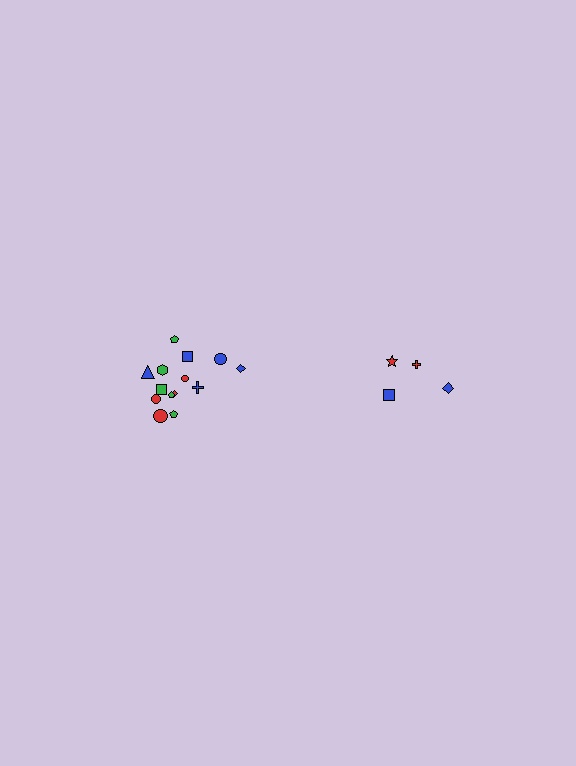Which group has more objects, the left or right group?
The left group.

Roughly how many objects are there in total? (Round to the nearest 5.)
Roughly 20 objects in total.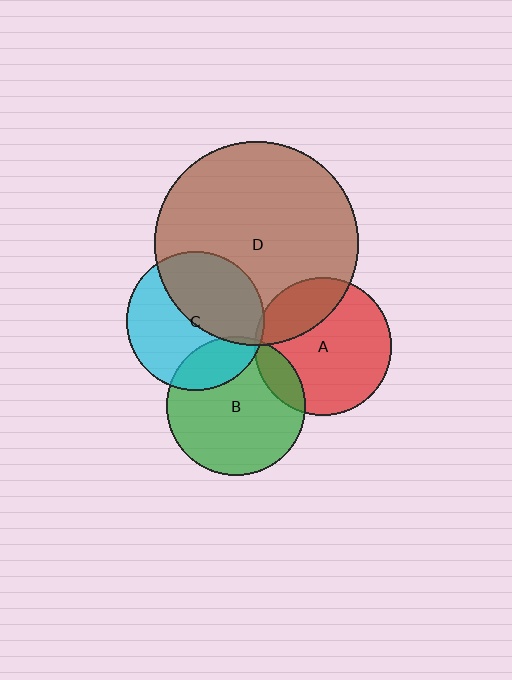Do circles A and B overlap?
Yes.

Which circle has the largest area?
Circle D (brown).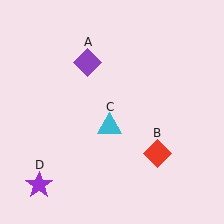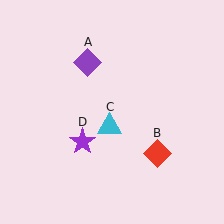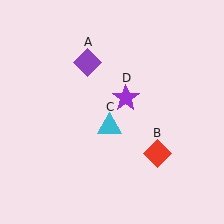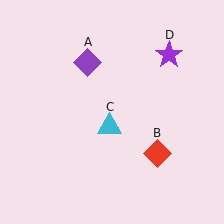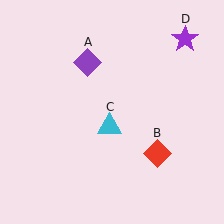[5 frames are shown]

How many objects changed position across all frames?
1 object changed position: purple star (object D).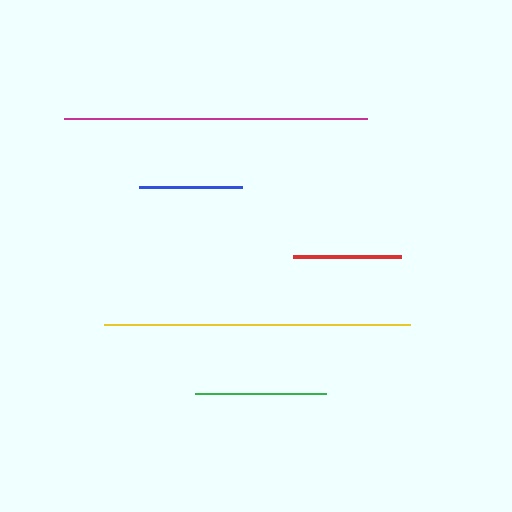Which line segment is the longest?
The yellow line is the longest at approximately 305 pixels.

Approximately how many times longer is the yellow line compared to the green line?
The yellow line is approximately 2.3 times the length of the green line.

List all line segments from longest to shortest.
From longest to shortest: yellow, magenta, green, red, blue.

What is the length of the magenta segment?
The magenta segment is approximately 303 pixels long.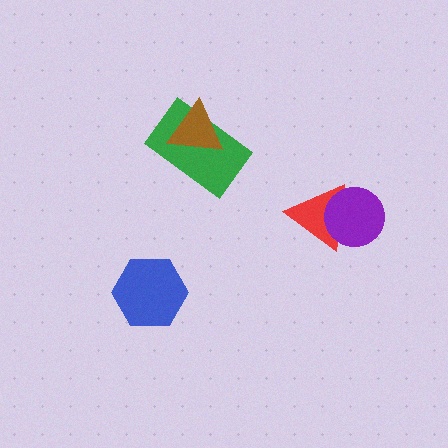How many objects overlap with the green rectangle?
1 object overlaps with the green rectangle.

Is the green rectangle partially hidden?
Yes, it is partially covered by another shape.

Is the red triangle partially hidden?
Yes, it is partially covered by another shape.